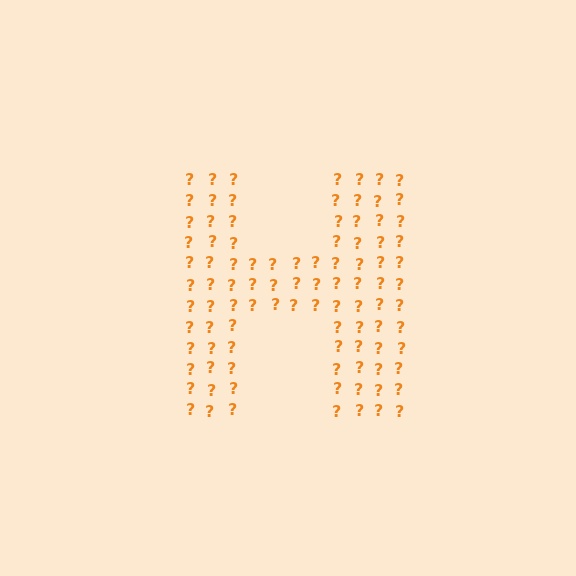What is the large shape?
The large shape is the letter H.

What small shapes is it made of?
It is made of small question marks.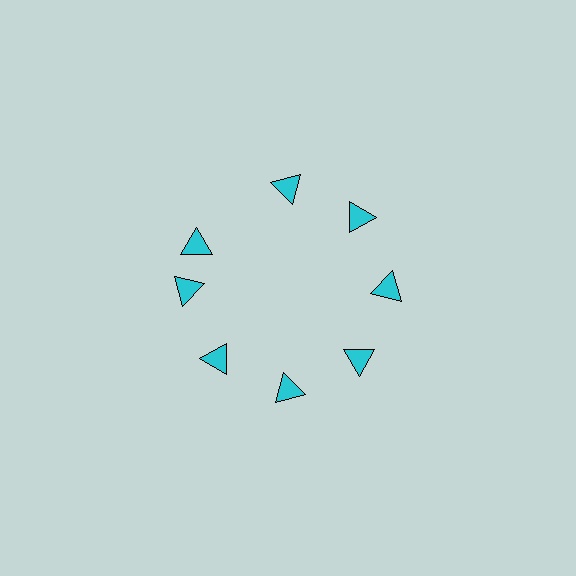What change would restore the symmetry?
The symmetry would be restored by rotating it back into even spacing with its neighbors so that all 8 triangles sit at equal angles and equal distance from the center.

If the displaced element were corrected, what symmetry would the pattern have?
It would have 8-fold rotational symmetry — the pattern would map onto itself every 45 degrees.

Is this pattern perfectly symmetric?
No. The 8 cyan triangles are arranged in a ring, but one element near the 10 o'clock position is rotated out of alignment along the ring, breaking the 8-fold rotational symmetry.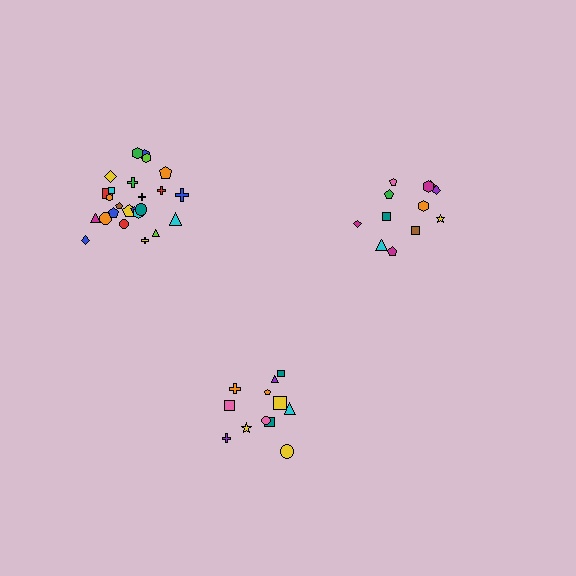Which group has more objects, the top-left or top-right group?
The top-left group.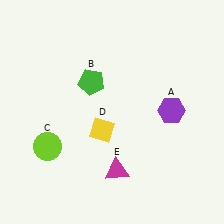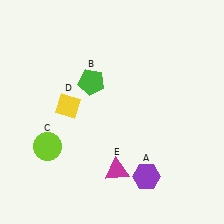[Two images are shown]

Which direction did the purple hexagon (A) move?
The purple hexagon (A) moved down.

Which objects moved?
The objects that moved are: the purple hexagon (A), the yellow diamond (D).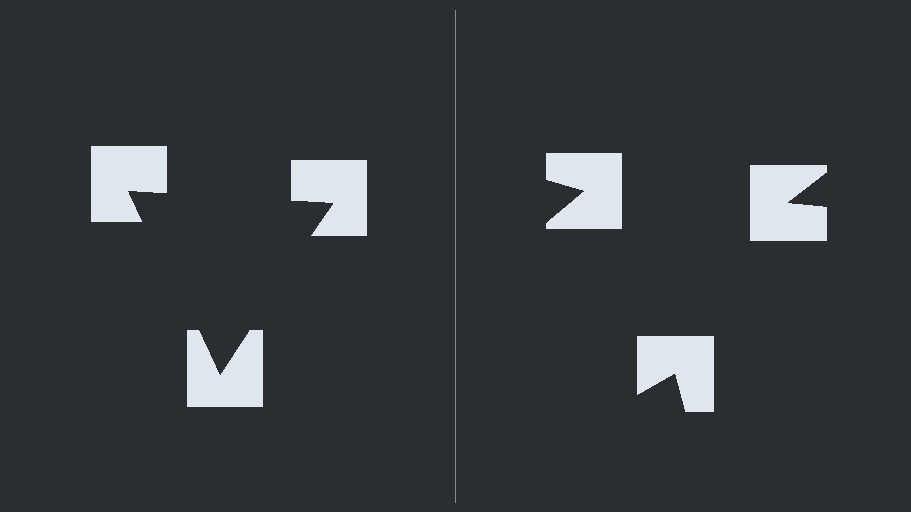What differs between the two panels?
The notched squares are positioned identically on both sides; only the wedge orientations differ. On the left they align to a triangle; on the right they are misaligned.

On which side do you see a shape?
An illusory triangle appears on the left side. On the right side the wedge cuts are rotated, so no coherent shape forms.